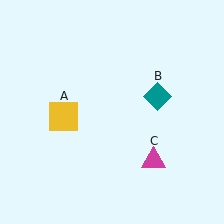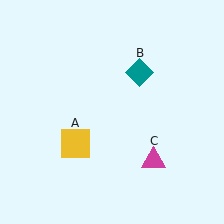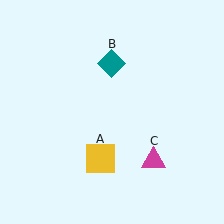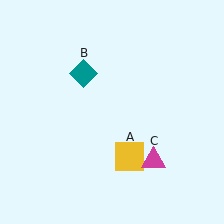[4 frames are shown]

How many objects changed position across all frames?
2 objects changed position: yellow square (object A), teal diamond (object B).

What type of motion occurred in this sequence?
The yellow square (object A), teal diamond (object B) rotated counterclockwise around the center of the scene.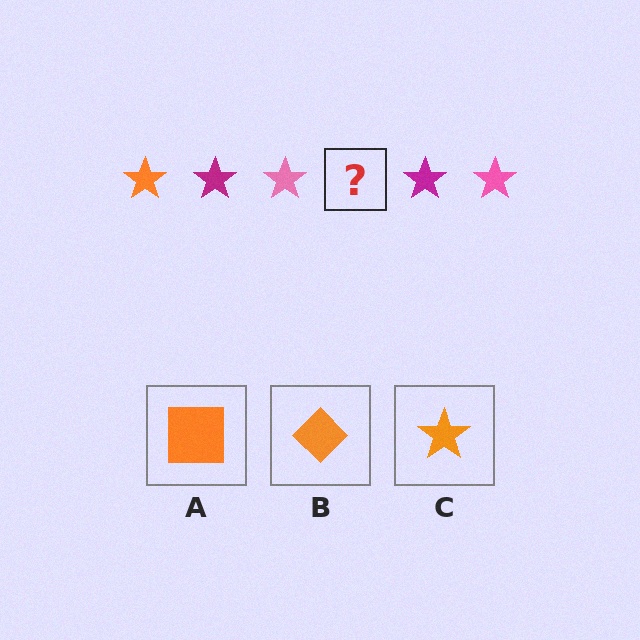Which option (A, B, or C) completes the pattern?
C.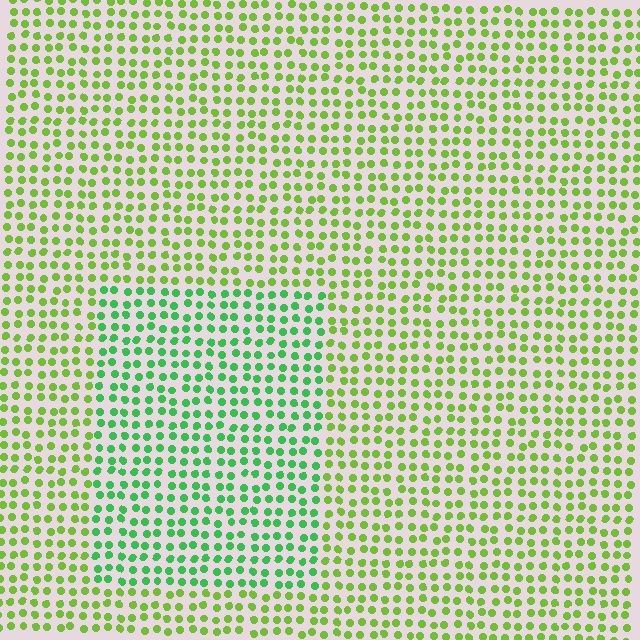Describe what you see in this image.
The image is filled with small lime elements in a uniform arrangement. A rectangle-shaped region is visible where the elements are tinted to a slightly different hue, forming a subtle color boundary.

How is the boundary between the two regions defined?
The boundary is defined purely by a slight shift in hue (about 37 degrees). Spacing, size, and orientation are identical on both sides.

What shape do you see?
I see a rectangle.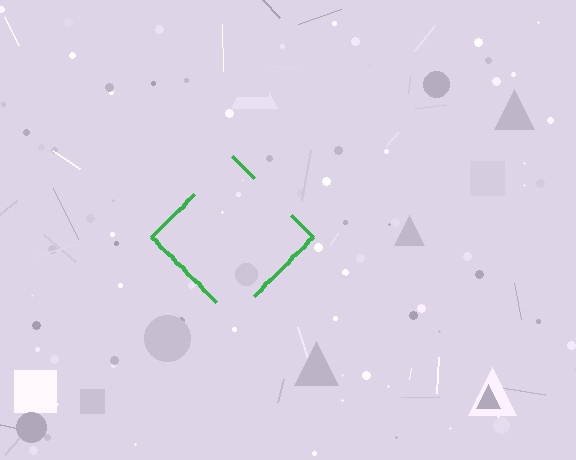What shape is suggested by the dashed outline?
The dashed outline suggests a diamond.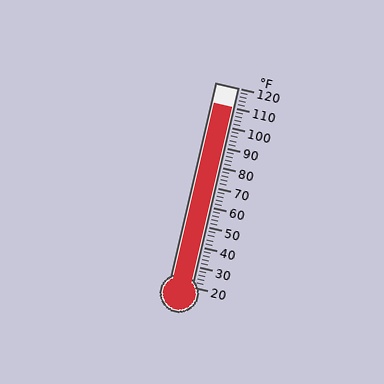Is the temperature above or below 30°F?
The temperature is above 30°F.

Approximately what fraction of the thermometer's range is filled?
The thermometer is filled to approximately 90% of its range.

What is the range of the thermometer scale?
The thermometer scale ranges from 20°F to 120°F.